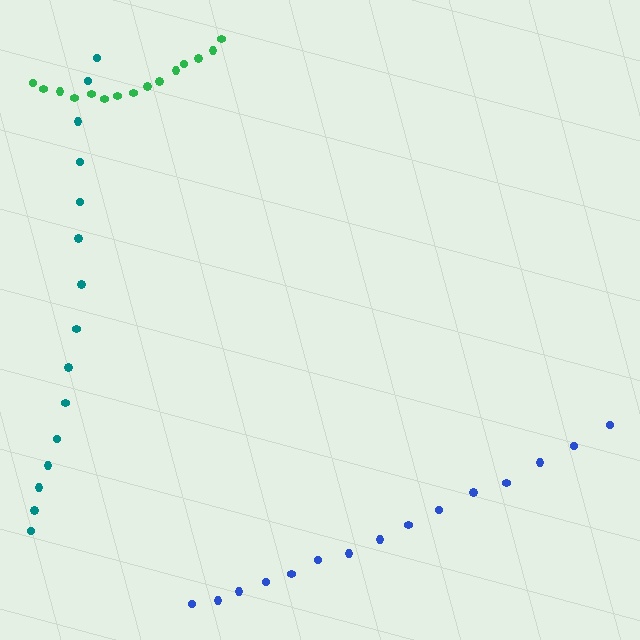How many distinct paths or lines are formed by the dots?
There are 3 distinct paths.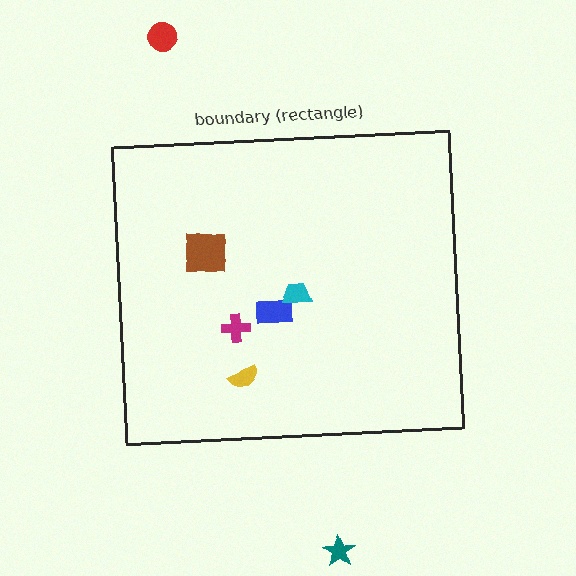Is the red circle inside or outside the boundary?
Outside.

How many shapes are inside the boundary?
5 inside, 2 outside.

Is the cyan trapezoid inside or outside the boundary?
Inside.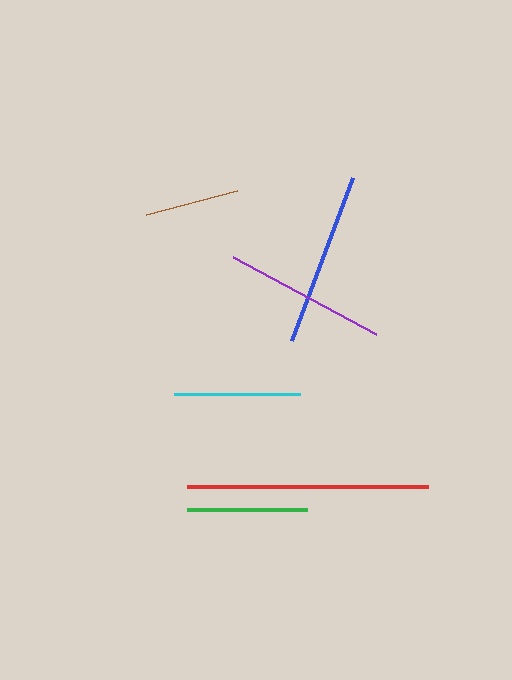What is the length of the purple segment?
The purple segment is approximately 162 pixels long.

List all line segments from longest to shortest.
From longest to shortest: red, blue, purple, cyan, green, brown.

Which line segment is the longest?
The red line is the longest at approximately 241 pixels.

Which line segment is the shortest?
The brown line is the shortest at approximately 94 pixels.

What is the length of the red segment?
The red segment is approximately 241 pixels long.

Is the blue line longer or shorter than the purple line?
The blue line is longer than the purple line.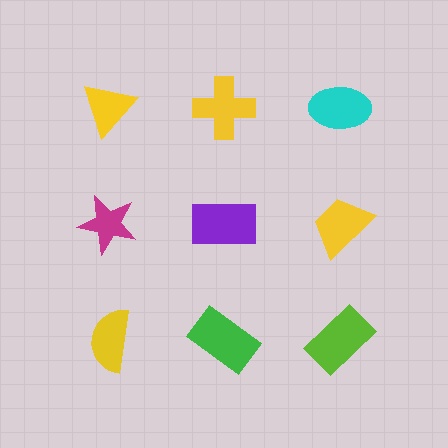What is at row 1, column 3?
A cyan ellipse.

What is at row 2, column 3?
A yellow trapezoid.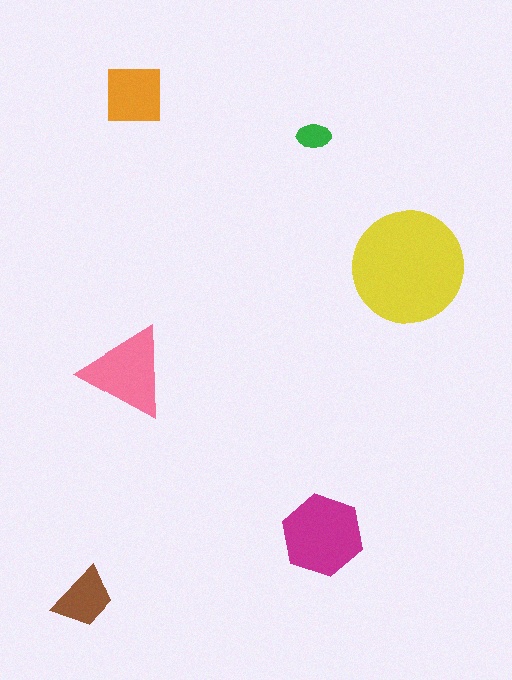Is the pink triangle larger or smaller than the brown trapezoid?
Larger.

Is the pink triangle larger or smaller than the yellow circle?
Smaller.